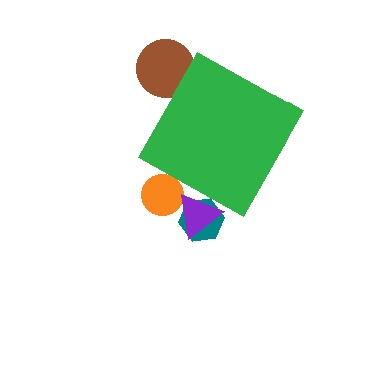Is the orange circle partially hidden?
Yes, the orange circle is partially hidden behind the green diamond.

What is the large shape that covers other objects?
A green diamond.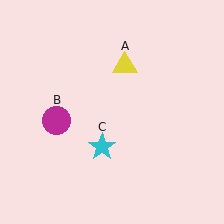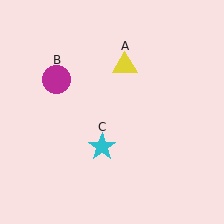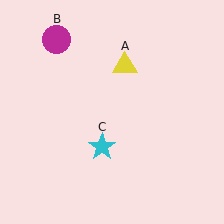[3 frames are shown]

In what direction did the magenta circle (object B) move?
The magenta circle (object B) moved up.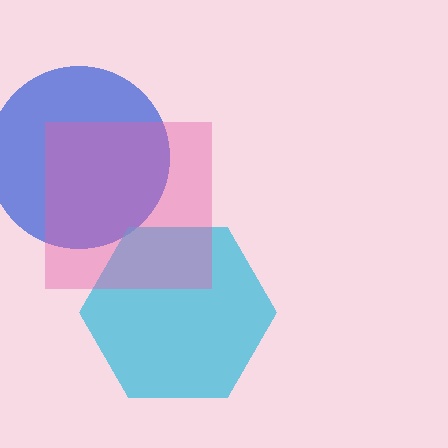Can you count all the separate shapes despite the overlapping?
Yes, there are 3 separate shapes.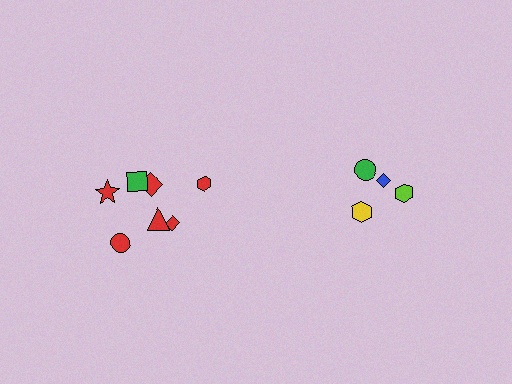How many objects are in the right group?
There are 4 objects.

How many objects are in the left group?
There are 7 objects.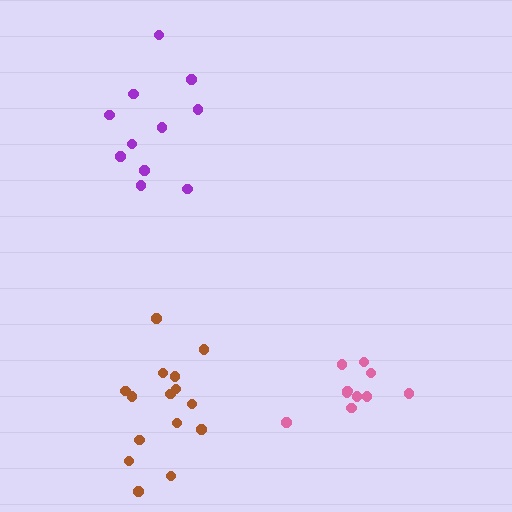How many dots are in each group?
Group 1: 11 dots, Group 2: 10 dots, Group 3: 15 dots (36 total).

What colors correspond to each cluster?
The clusters are colored: purple, pink, brown.